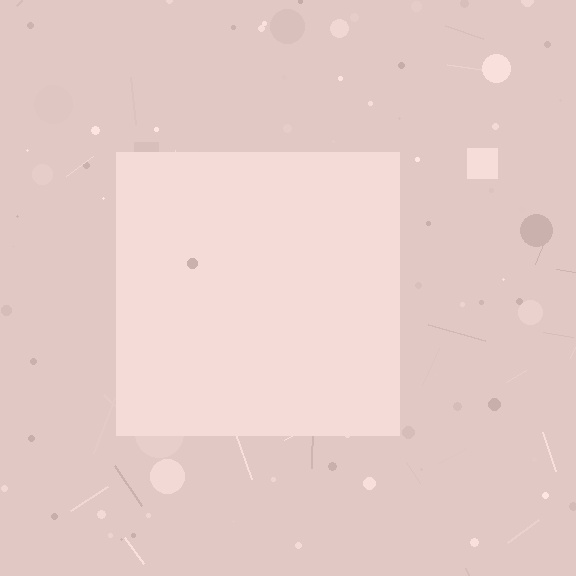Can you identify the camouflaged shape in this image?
The camouflaged shape is a square.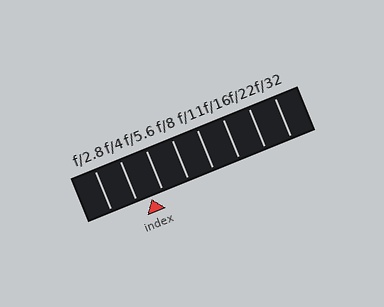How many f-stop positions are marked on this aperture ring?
There are 8 f-stop positions marked.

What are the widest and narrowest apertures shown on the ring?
The widest aperture shown is f/2.8 and the narrowest is f/32.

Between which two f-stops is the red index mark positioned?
The index mark is between f/4 and f/5.6.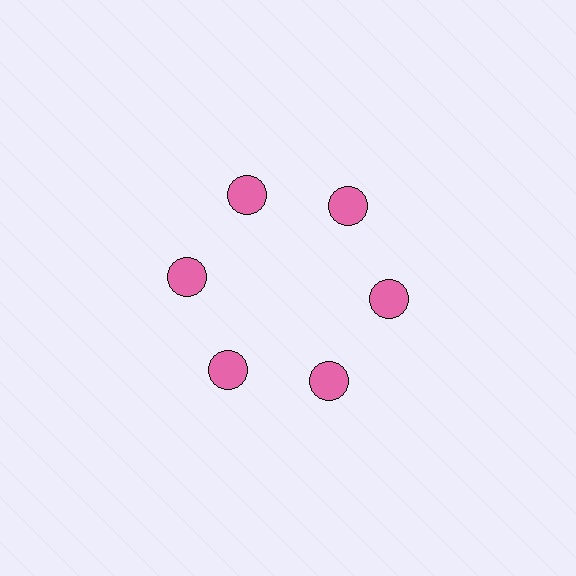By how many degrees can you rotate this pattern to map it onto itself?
The pattern maps onto itself every 60 degrees of rotation.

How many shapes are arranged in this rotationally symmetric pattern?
There are 6 shapes, arranged in 6 groups of 1.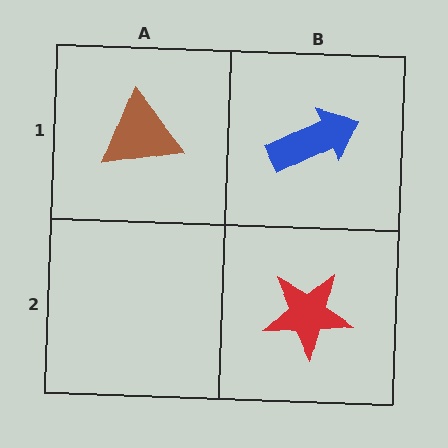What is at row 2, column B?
A red star.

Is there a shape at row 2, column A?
No, that cell is empty.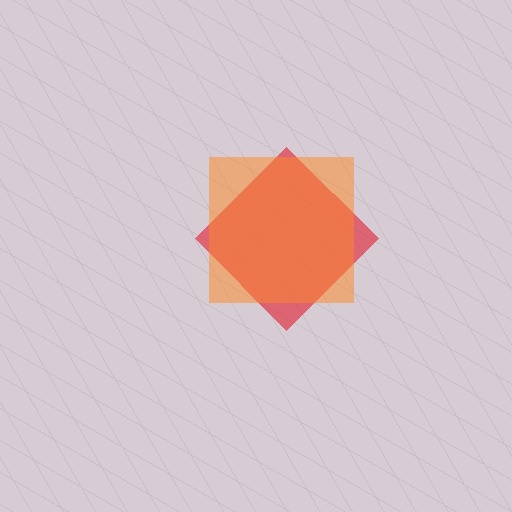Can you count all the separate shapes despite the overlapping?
Yes, there are 2 separate shapes.